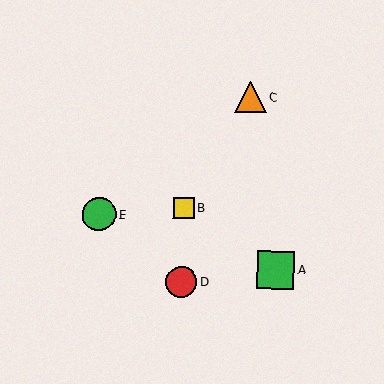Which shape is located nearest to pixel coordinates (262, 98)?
The orange triangle (labeled C) at (250, 97) is nearest to that location.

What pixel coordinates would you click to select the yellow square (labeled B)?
Click at (183, 208) to select the yellow square B.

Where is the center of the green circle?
The center of the green circle is at (99, 214).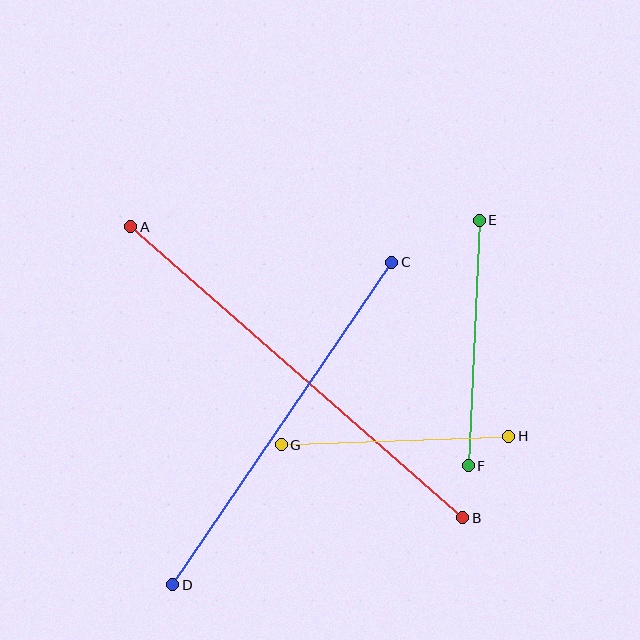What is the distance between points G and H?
The distance is approximately 227 pixels.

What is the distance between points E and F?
The distance is approximately 246 pixels.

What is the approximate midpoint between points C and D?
The midpoint is at approximately (282, 423) pixels.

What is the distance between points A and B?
The distance is approximately 441 pixels.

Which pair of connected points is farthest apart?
Points A and B are farthest apart.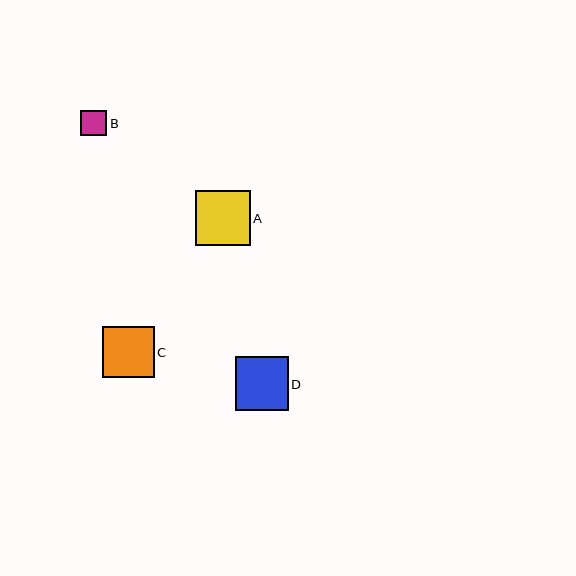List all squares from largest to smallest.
From largest to smallest: A, D, C, B.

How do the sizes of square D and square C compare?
Square D and square C are approximately the same size.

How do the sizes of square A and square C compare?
Square A and square C are approximately the same size.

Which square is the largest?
Square A is the largest with a size of approximately 55 pixels.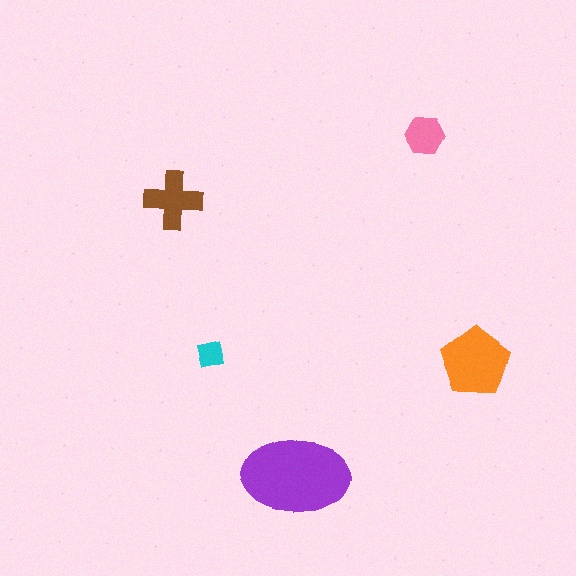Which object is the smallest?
The cyan square.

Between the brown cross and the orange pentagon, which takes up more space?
The orange pentagon.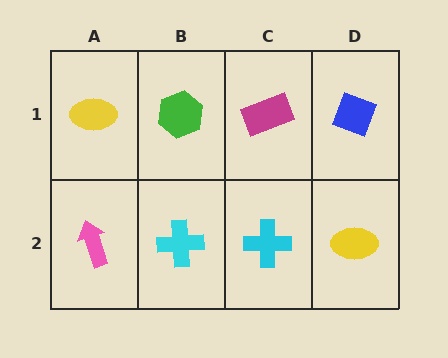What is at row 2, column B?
A cyan cross.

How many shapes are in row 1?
4 shapes.